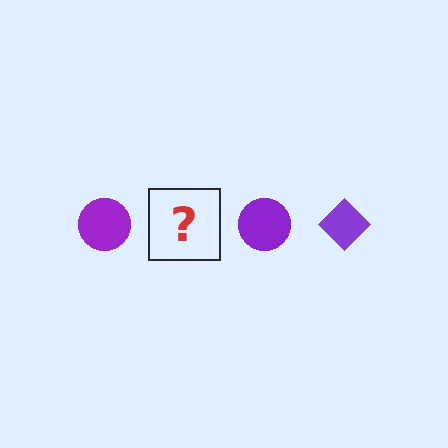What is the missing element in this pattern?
The missing element is a purple diamond.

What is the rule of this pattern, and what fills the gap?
The rule is that the pattern cycles through circle, diamond shapes in purple. The gap should be filled with a purple diamond.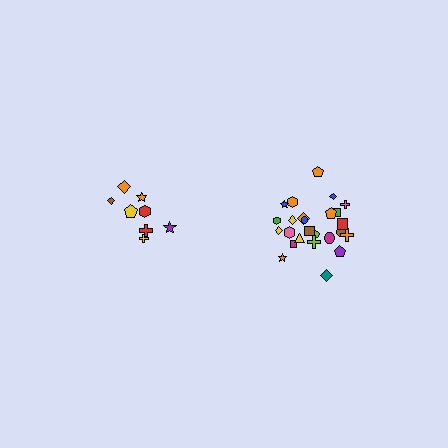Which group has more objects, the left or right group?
The right group.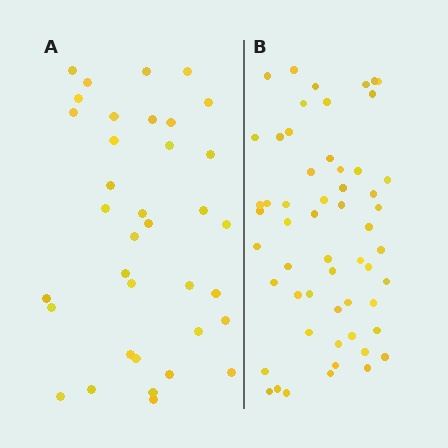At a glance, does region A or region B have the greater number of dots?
Region B (the right region) has more dots.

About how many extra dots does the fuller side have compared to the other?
Region B has approximately 20 more dots than region A.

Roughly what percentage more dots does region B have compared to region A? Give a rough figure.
About 55% more.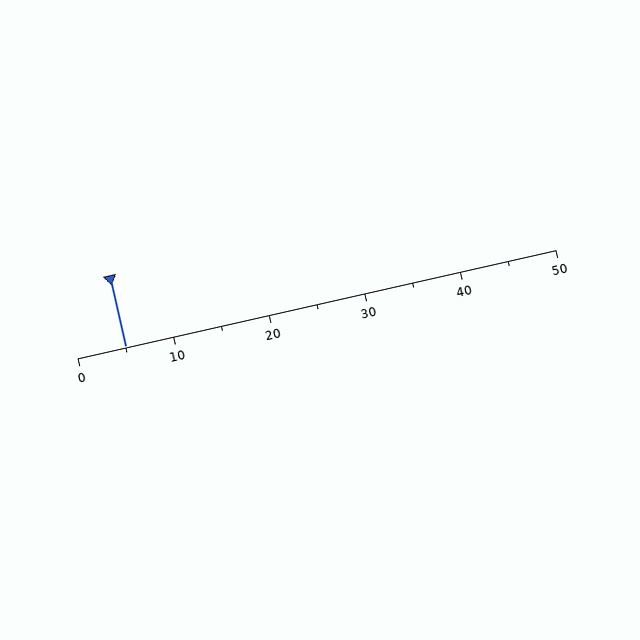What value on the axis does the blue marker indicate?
The marker indicates approximately 5.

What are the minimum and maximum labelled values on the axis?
The axis runs from 0 to 50.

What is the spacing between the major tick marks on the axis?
The major ticks are spaced 10 apart.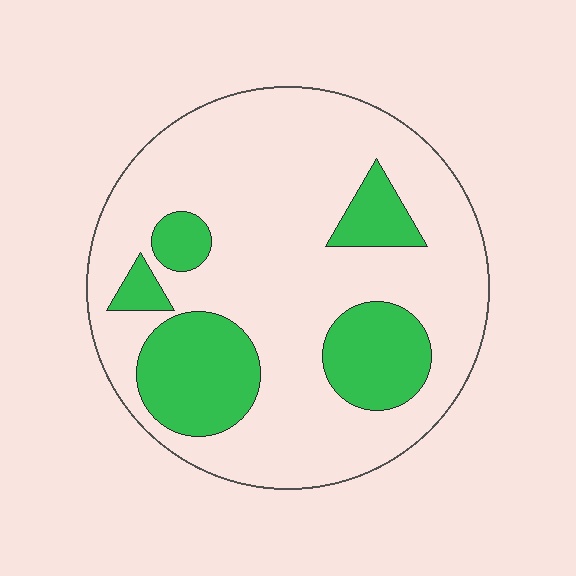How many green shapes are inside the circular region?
5.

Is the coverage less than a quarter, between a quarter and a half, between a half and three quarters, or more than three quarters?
Less than a quarter.